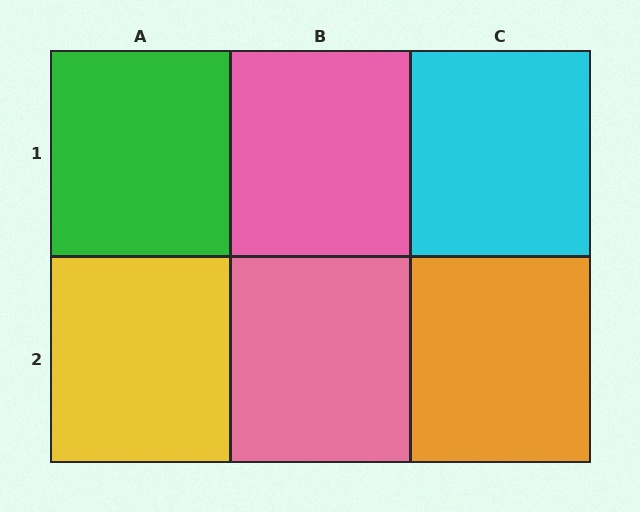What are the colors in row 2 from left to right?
Yellow, pink, orange.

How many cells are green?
1 cell is green.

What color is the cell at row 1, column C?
Cyan.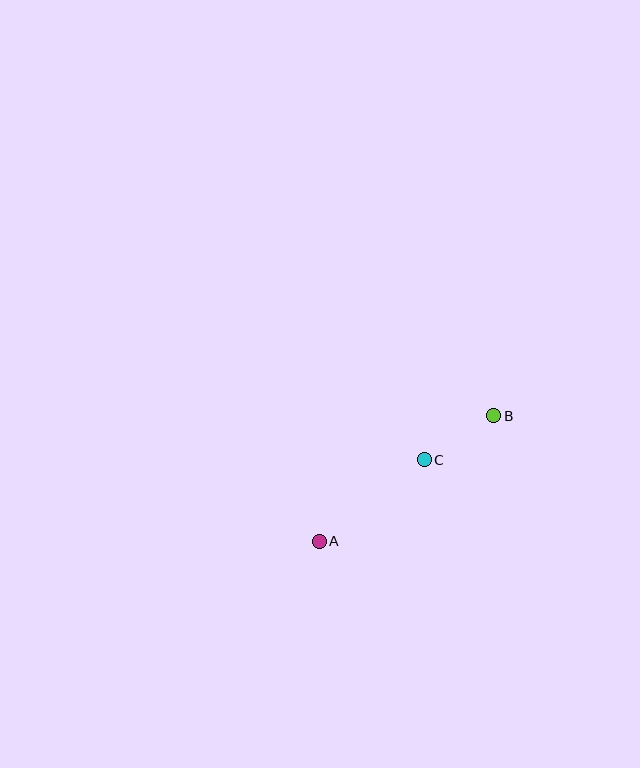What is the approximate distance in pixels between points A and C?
The distance between A and C is approximately 133 pixels.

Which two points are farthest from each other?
Points A and B are farthest from each other.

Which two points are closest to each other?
Points B and C are closest to each other.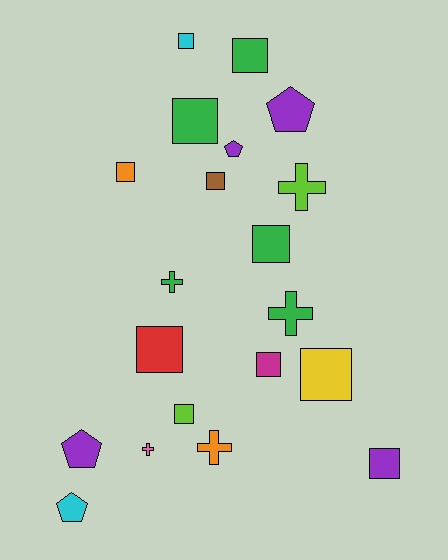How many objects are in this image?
There are 20 objects.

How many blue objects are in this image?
There are no blue objects.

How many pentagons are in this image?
There are 4 pentagons.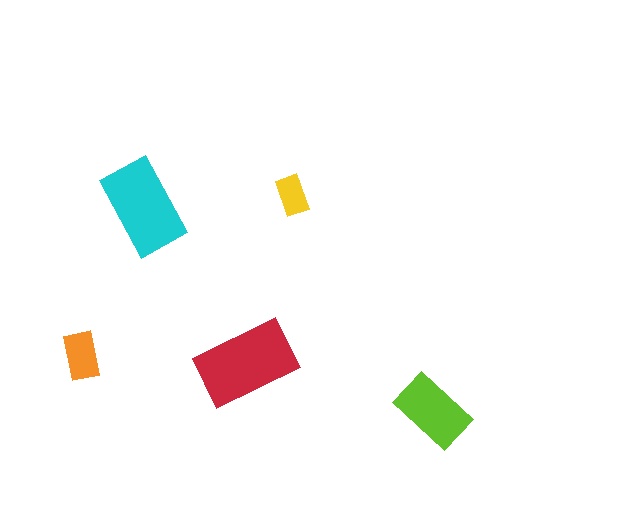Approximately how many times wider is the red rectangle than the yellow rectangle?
About 2.5 times wider.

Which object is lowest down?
The lime rectangle is bottommost.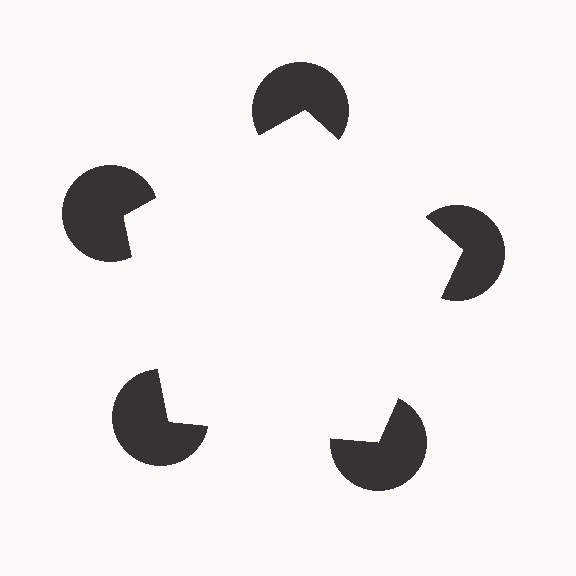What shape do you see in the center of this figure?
An illusory pentagon — its edges are inferred from the aligned wedge cuts in the pac-man discs, not physically drawn.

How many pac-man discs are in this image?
There are 5 — one at each vertex of the illusory pentagon.